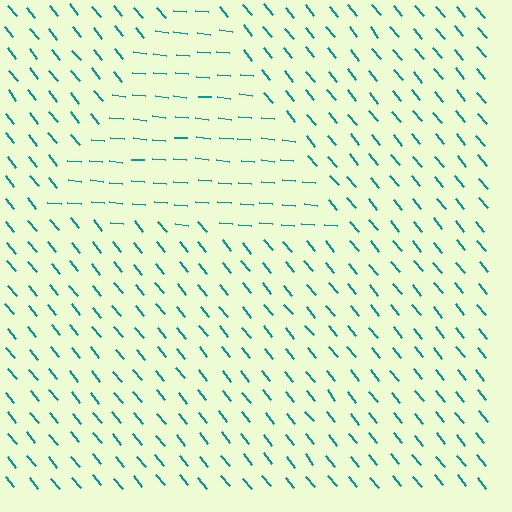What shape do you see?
I see a triangle.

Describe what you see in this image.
The image is filled with small teal line segments. A triangle region in the image has lines oriented differently from the surrounding lines, creating a visible texture boundary.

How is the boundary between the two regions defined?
The boundary is defined purely by a change in line orientation (approximately 45 degrees difference). All lines are the same color and thickness.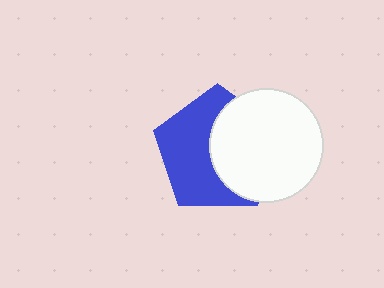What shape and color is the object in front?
The object in front is a white circle.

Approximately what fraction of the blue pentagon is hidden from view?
Roughly 46% of the blue pentagon is hidden behind the white circle.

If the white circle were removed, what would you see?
You would see the complete blue pentagon.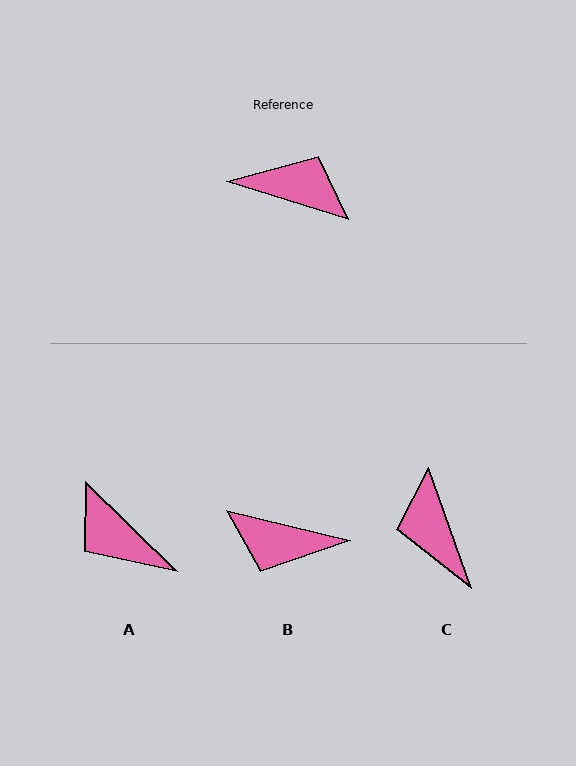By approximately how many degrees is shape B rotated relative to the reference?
Approximately 176 degrees clockwise.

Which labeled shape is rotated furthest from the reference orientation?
B, about 176 degrees away.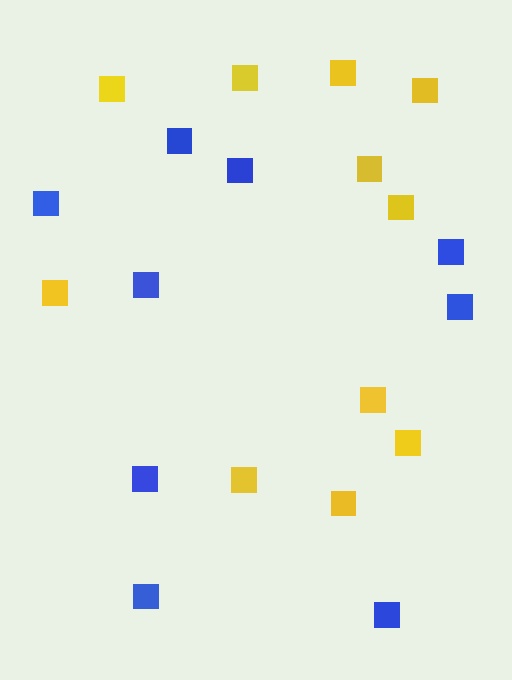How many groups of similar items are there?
There are 2 groups: one group of blue squares (9) and one group of yellow squares (11).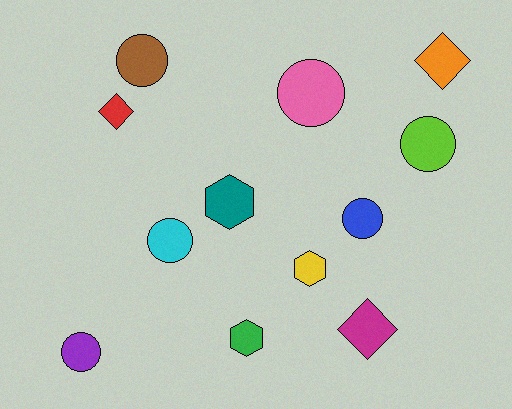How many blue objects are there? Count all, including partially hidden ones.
There is 1 blue object.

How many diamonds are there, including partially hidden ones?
There are 3 diamonds.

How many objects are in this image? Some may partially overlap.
There are 12 objects.